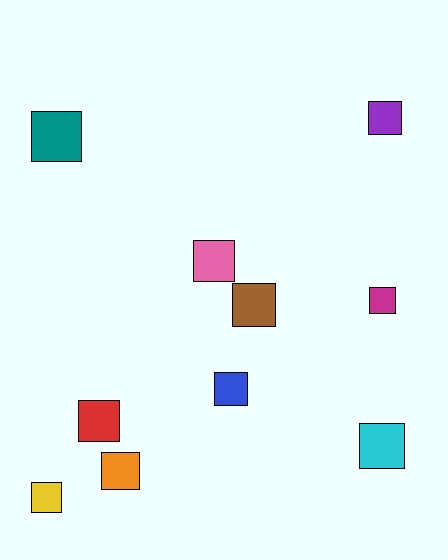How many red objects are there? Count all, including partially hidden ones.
There is 1 red object.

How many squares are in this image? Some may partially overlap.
There are 10 squares.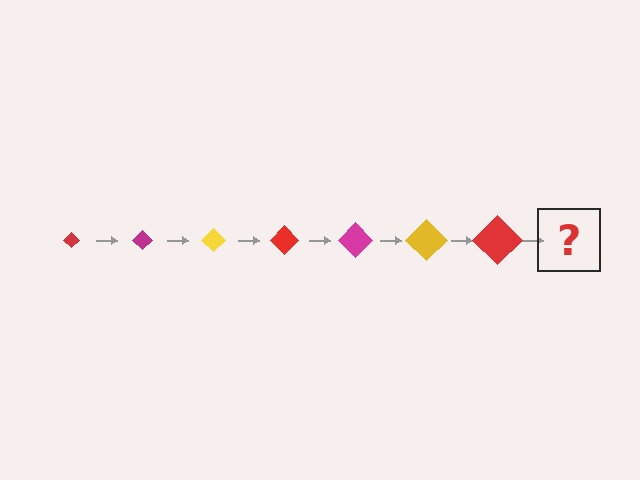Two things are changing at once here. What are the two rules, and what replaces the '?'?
The two rules are that the diamond grows larger each step and the color cycles through red, magenta, and yellow. The '?' should be a magenta diamond, larger than the previous one.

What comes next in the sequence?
The next element should be a magenta diamond, larger than the previous one.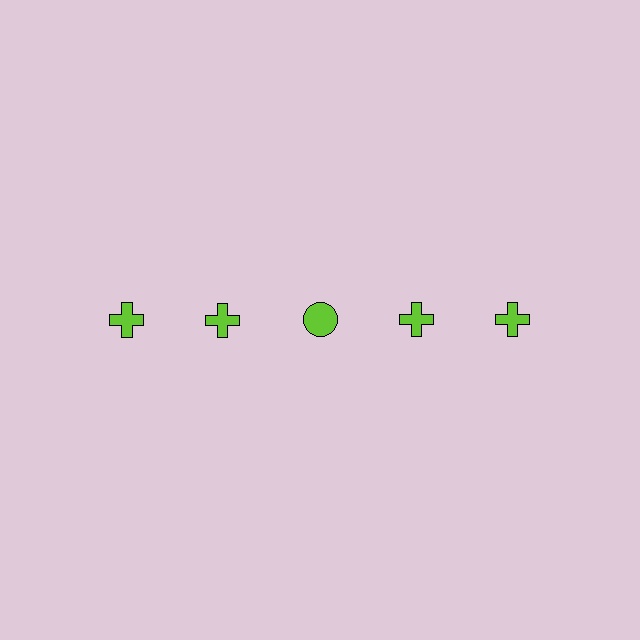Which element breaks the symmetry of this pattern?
The lime circle in the top row, center column breaks the symmetry. All other shapes are lime crosses.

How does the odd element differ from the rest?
It has a different shape: circle instead of cross.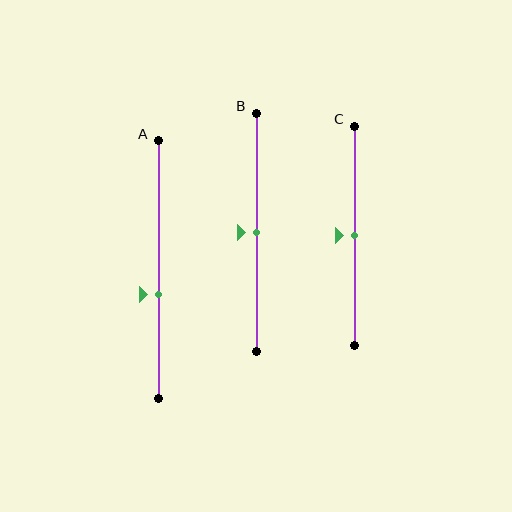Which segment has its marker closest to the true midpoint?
Segment B has its marker closest to the true midpoint.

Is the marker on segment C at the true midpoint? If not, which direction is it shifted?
Yes, the marker on segment C is at the true midpoint.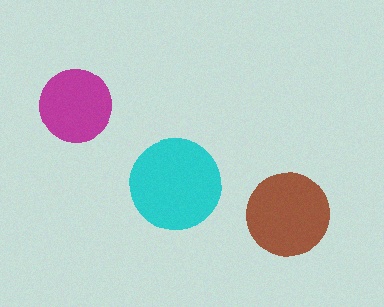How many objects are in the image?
There are 3 objects in the image.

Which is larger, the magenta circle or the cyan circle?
The cyan one.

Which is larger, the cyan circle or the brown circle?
The cyan one.